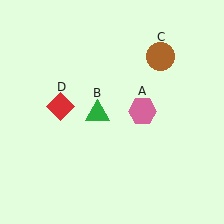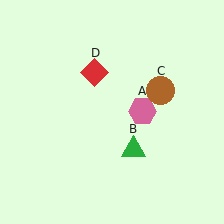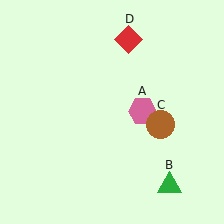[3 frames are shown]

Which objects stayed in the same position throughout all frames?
Pink hexagon (object A) remained stationary.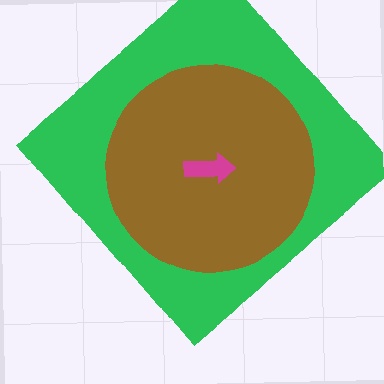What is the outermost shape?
The green diamond.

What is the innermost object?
The magenta arrow.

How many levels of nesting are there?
3.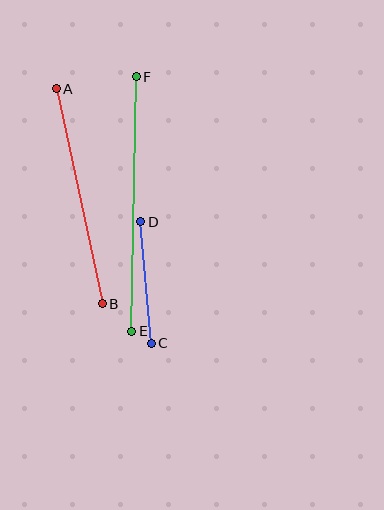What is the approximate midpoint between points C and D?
The midpoint is at approximately (146, 282) pixels.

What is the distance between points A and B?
The distance is approximately 220 pixels.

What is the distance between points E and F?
The distance is approximately 254 pixels.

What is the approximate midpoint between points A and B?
The midpoint is at approximately (79, 196) pixels.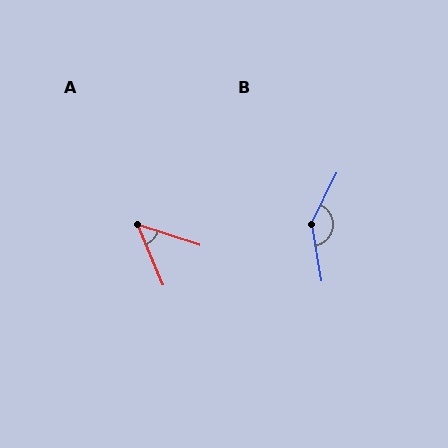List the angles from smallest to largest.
A (50°), B (144°).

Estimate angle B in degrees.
Approximately 144 degrees.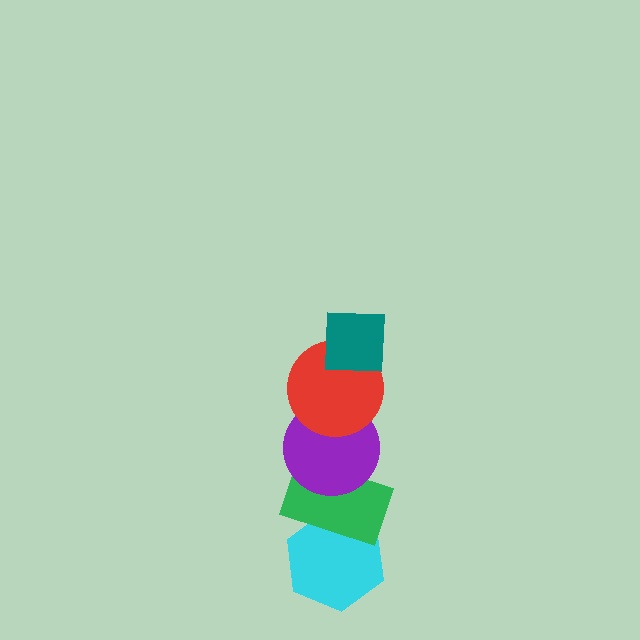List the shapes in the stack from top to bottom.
From top to bottom: the teal square, the red circle, the purple circle, the green rectangle, the cyan hexagon.